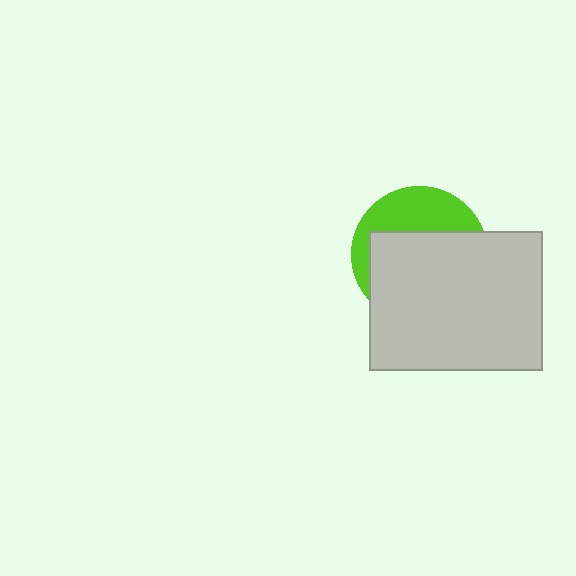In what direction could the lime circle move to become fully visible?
The lime circle could move up. That would shift it out from behind the light gray rectangle entirely.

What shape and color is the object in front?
The object in front is a light gray rectangle.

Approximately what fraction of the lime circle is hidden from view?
Roughly 64% of the lime circle is hidden behind the light gray rectangle.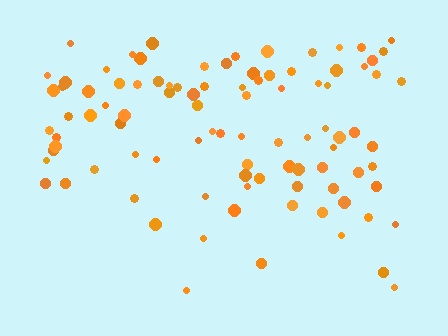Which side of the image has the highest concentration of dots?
The top.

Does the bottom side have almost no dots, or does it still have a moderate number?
Still a moderate number, just noticeably fewer than the top.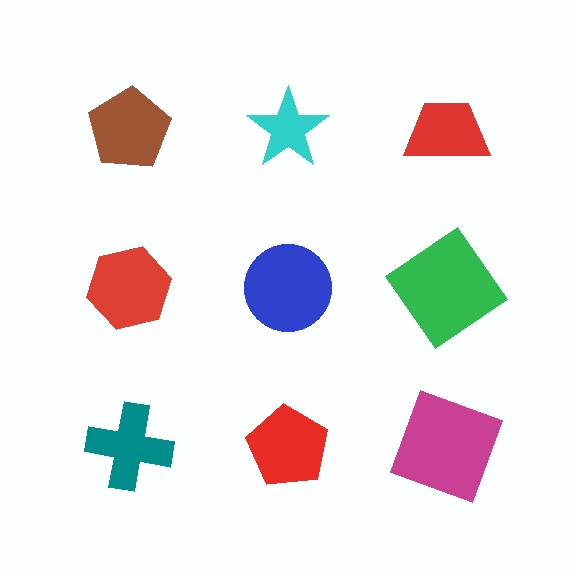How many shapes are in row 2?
3 shapes.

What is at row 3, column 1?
A teal cross.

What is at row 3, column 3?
A magenta square.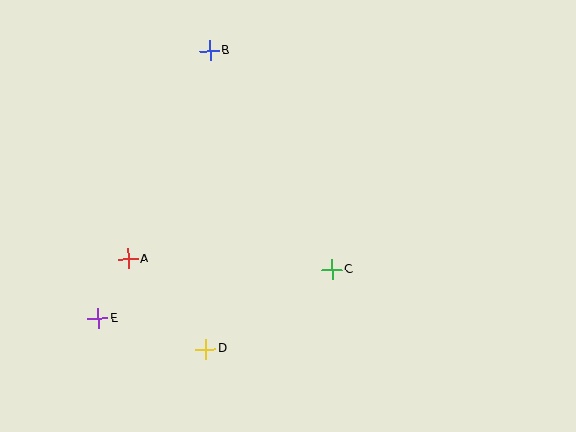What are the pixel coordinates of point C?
Point C is at (332, 270).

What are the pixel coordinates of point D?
Point D is at (205, 349).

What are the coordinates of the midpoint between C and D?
The midpoint between C and D is at (269, 309).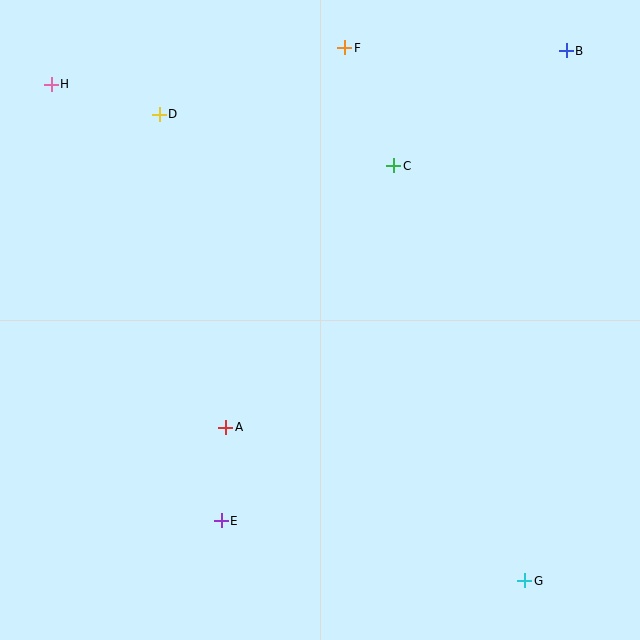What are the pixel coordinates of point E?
Point E is at (221, 521).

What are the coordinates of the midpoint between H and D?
The midpoint between H and D is at (105, 99).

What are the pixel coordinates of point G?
Point G is at (525, 581).